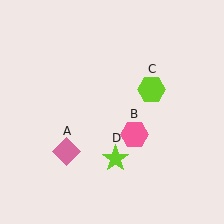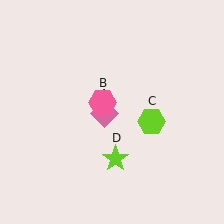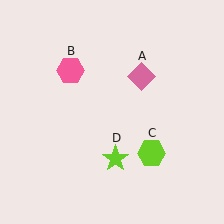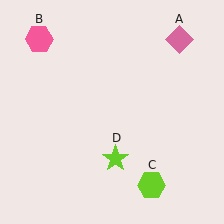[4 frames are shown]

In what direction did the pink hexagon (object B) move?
The pink hexagon (object B) moved up and to the left.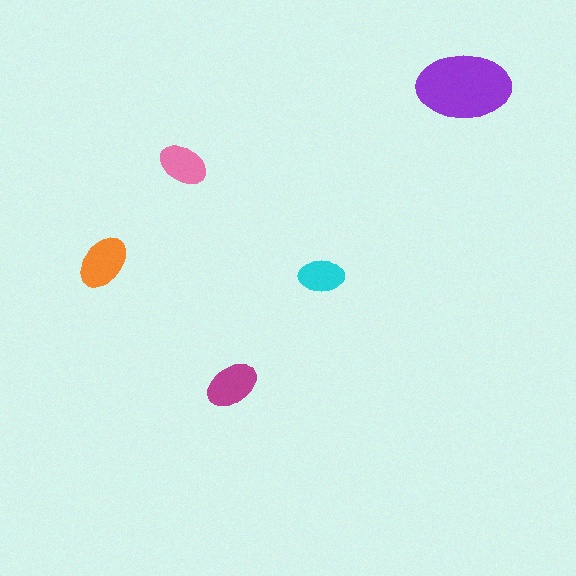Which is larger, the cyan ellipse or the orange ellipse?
The orange one.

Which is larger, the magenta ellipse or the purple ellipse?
The purple one.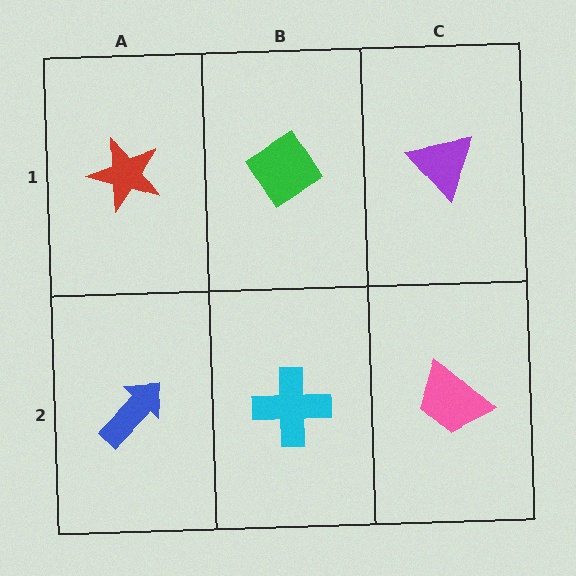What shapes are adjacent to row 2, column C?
A purple triangle (row 1, column C), a cyan cross (row 2, column B).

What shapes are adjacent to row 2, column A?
A red star (row 1, column A), a cyan cross (row 2, column B).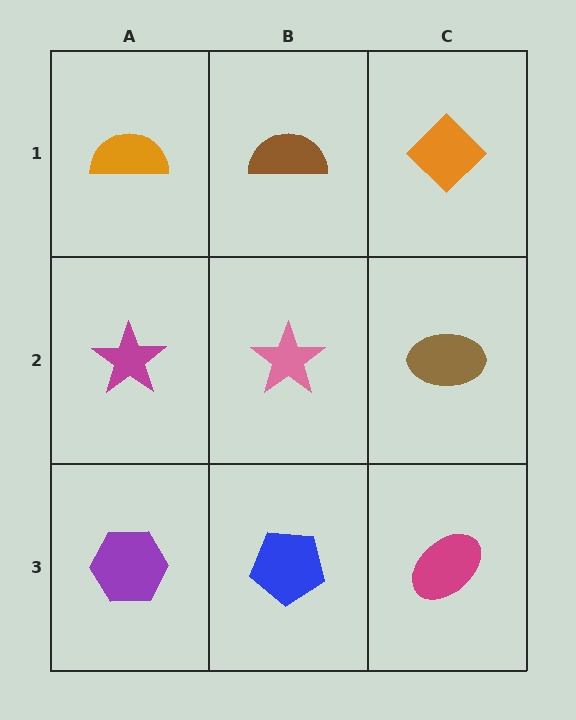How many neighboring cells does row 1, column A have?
2.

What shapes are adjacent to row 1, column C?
A brown ellipse (row 2, column C), a brown semicircle (row 1, column B).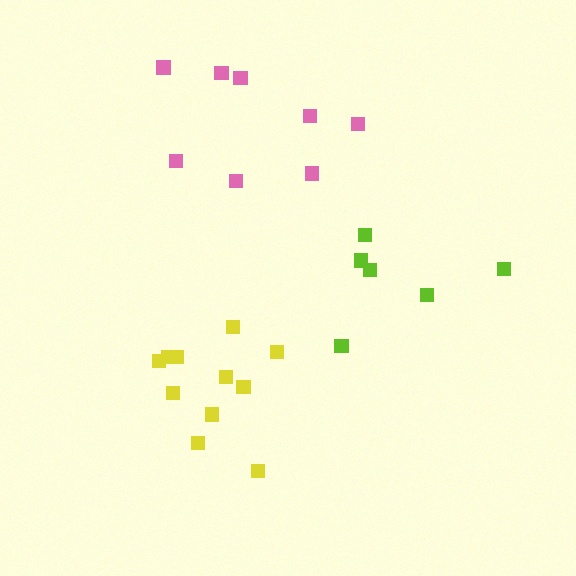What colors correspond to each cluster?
The clusters are colored: pink, lime, yellow.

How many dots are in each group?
Group 1: 8 dots, Group 2: 6 dots, Group 3: 11 dots (25 total).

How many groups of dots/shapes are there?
There are 3 groups.